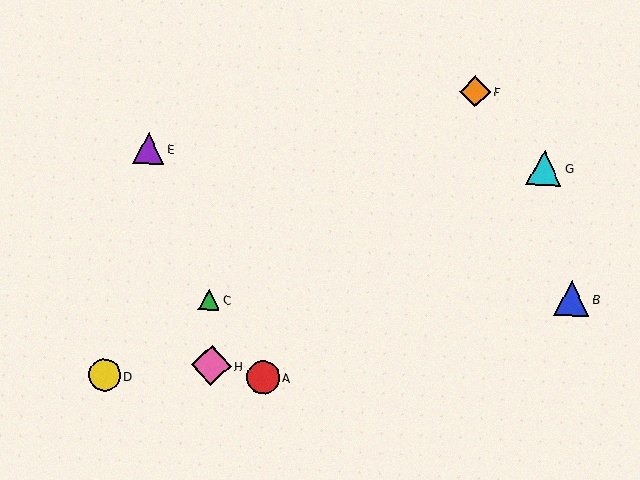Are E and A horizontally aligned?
No, E is at y≈149 and A is at y≈377.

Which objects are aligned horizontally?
Objects E, G are aligned horizontally.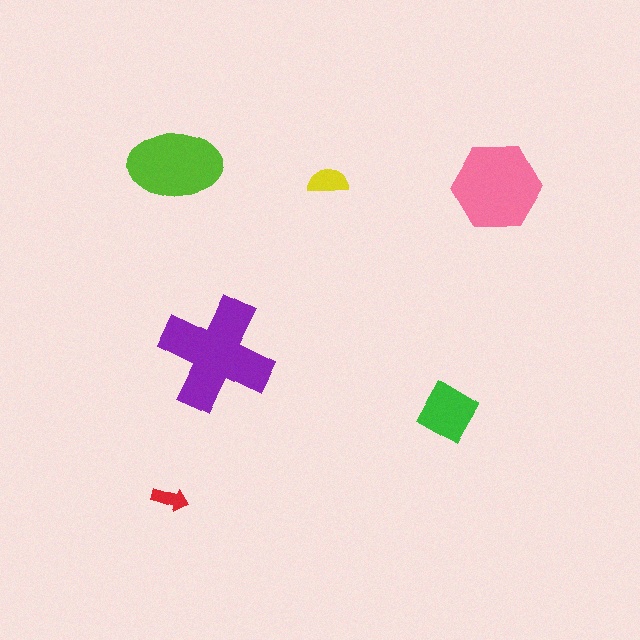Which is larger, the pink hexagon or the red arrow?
The pink hexagon.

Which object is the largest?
The purple cross.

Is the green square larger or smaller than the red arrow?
Larger.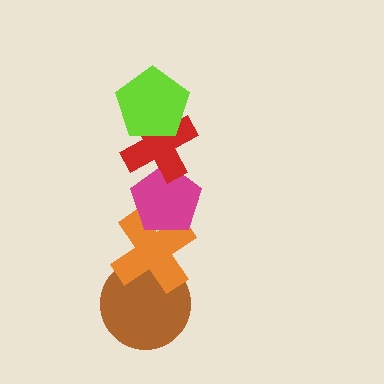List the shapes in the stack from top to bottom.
From top to bottom: the lime pentagon, the red cross, the magenta pentagon, the orange cross, the brown circle.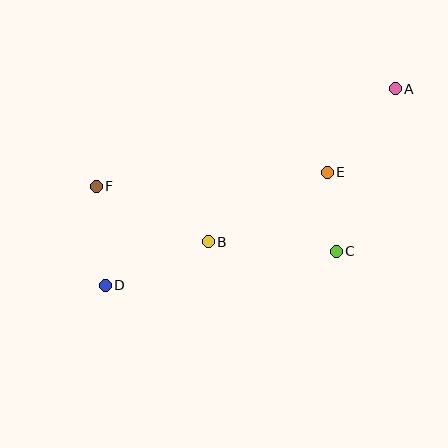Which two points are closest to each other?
Points C and E are closest to each other.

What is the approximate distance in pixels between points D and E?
The distance between D and E is approximately 249 pixels.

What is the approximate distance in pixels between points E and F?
The distance between E and F is approximately 232 pixels.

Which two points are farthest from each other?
Points A and D are farthest from each other.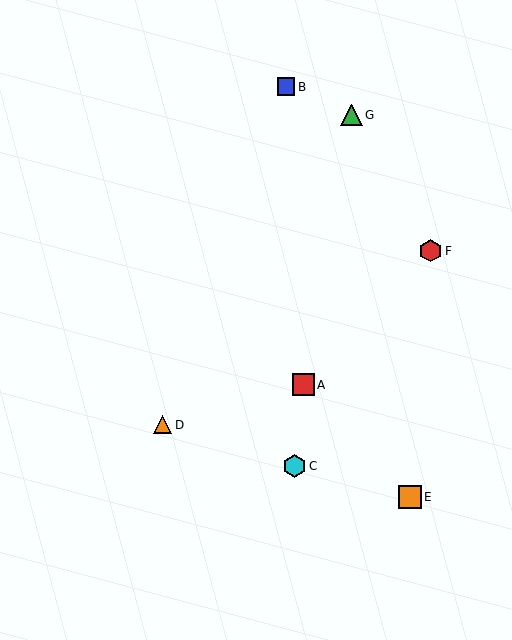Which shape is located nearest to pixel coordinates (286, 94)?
The blue square (labeled B) at (286, 87) is nearest to that location.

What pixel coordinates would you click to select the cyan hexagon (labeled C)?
Click at (295, 466) to select the cyan hexagon C.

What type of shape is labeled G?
Shape G is a green triangle.